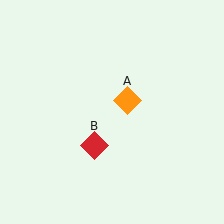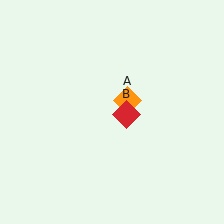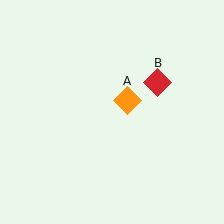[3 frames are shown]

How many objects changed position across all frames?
1 object changed position: red diamond (object B).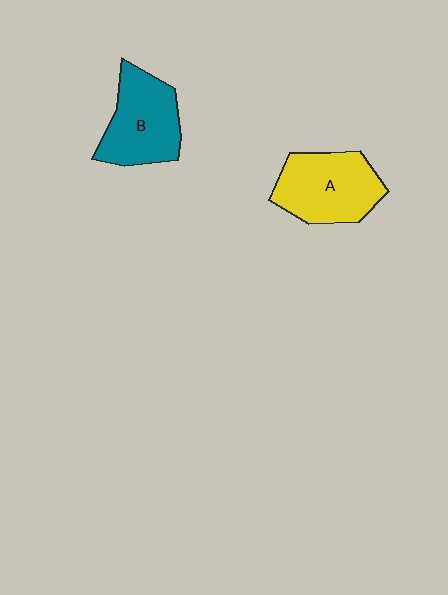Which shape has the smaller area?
Shape B (teal).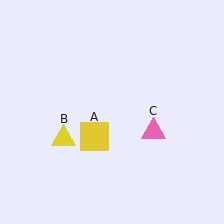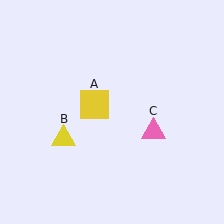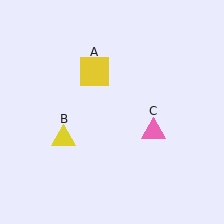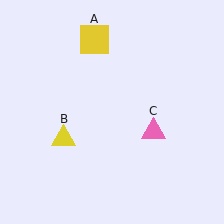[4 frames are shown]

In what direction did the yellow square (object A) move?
The yellow square (object A) moved up.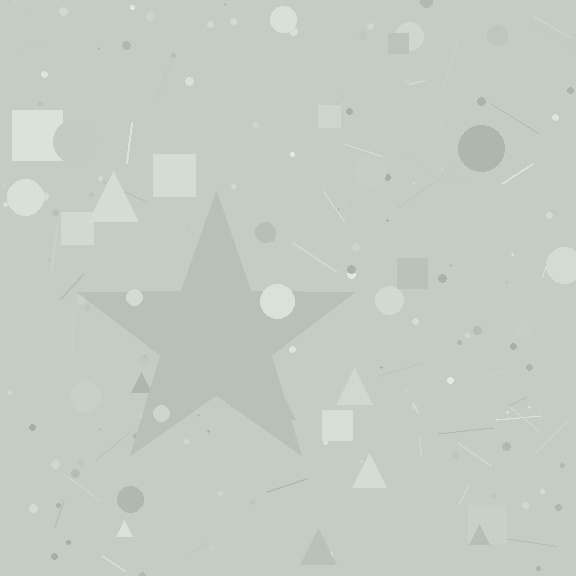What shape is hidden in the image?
A star is hidden in the image.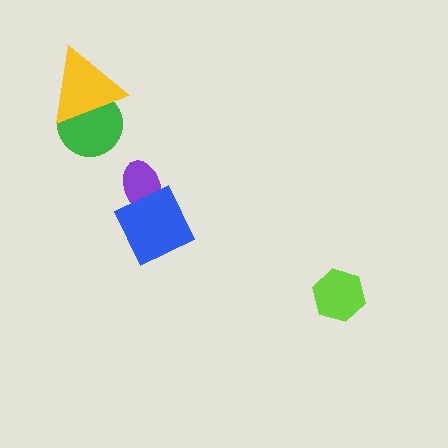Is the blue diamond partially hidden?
No, no other shape covers it.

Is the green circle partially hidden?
Yes, it is partially covered by another shape.